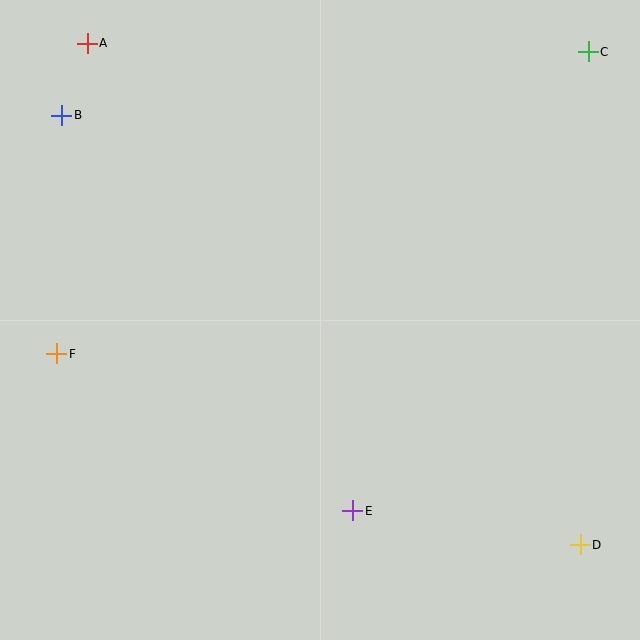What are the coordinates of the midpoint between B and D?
The midpoint between B and D is at (321, 330).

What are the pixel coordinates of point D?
Point D is at (580, 545).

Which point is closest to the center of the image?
Point E at (353, 511) is closest to the center.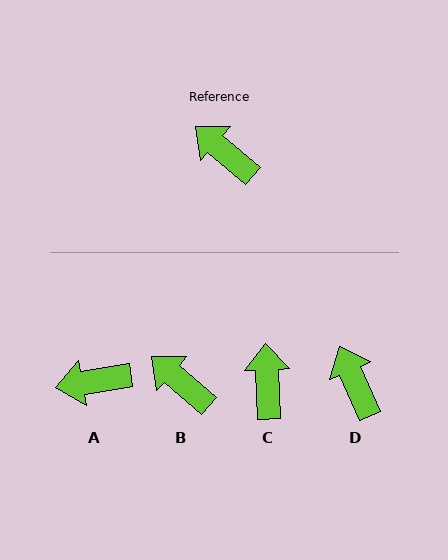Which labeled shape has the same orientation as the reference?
B.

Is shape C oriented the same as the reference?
No, it is off by about 46 degrees.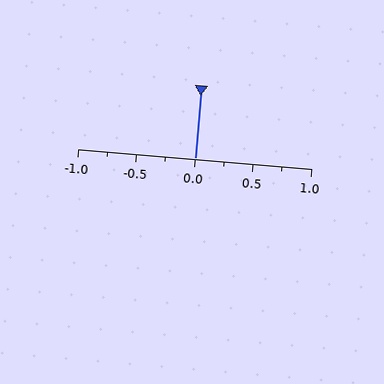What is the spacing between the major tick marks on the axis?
The major ticks are spaced 0.5 apart.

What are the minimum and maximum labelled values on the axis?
The axis runs from -1.0 to 1.0.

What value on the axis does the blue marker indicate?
The marker indicates approximately 0.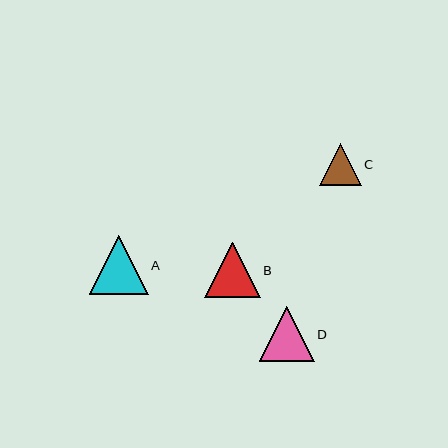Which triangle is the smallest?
Triangle C is the smallest with a size of approximately 42 pixels.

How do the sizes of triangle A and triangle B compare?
Triangle A and triangle B are approximately the same size.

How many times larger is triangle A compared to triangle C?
Triangle A is approximately 1.4 times the size of triangle C.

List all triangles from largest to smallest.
From largest to smallest: A, B, D, C.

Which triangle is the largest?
Triangle A is the largest with a size of approximately 59 pixels.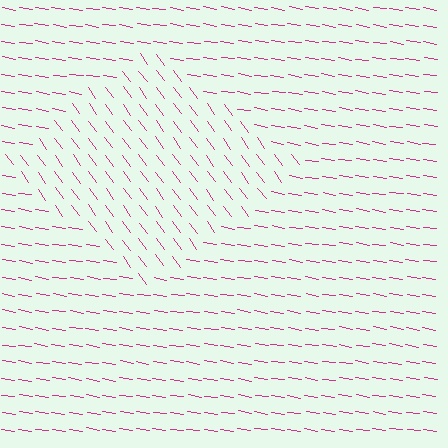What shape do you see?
I see a diamond.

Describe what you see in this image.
The image is filled with small magenta line segments. A diamond region in the image has lines oriented differently from the surrounding lines, creating a visible texture boundary.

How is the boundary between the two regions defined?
The boundary is defined purely by a change in line orientation (approximately 45 degrees difference). All lines are the same color and thickness.